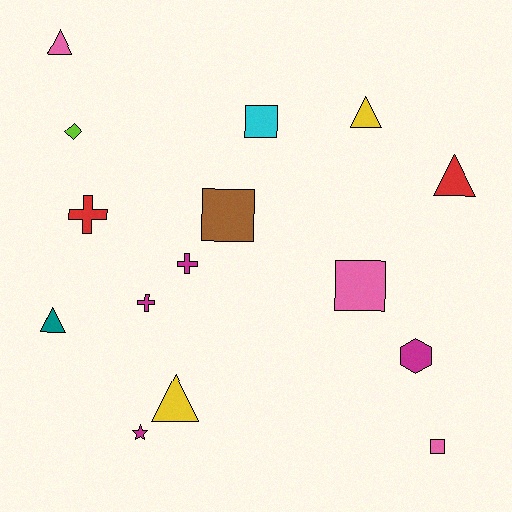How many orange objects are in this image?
There are no orange objects.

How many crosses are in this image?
There are 3 crosses.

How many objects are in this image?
There are 15 objects.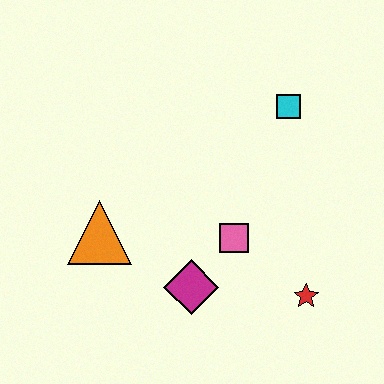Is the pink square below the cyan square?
Yes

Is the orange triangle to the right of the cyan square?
No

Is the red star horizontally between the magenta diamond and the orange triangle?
No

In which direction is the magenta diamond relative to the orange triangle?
The magenta diamond is to the right of the orange triangle.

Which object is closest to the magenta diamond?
The pink square is closest to the magenta diamond.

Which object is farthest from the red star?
The orange triangle is farthest from the red star.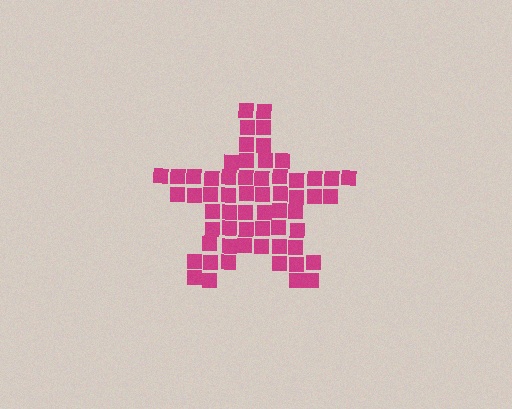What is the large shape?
The large shape is a star.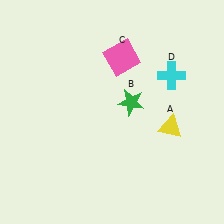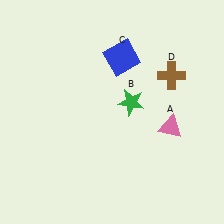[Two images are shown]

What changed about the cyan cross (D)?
In Image 1, D is cyan. In Image 2, it changed to brown.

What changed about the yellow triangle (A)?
In Image 1, A is yellow. In Image 2, it changed to pink.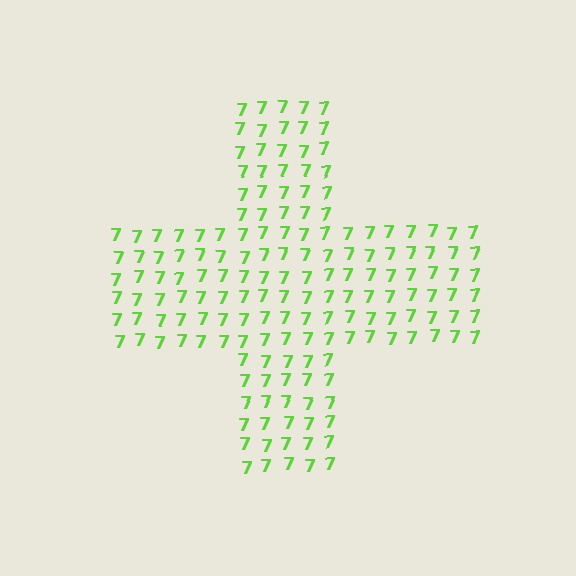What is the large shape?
The large shape is a cross.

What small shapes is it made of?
It is made of small digit 7's.